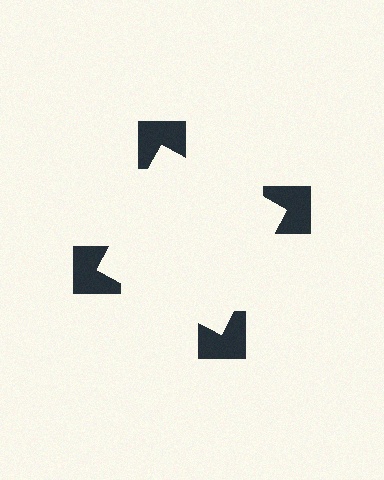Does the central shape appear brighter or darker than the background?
It typically appears slightly brighter than the background, even though no actual brightness change is drawn.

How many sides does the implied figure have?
4 sides.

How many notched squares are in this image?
There are 4 — one at each vertex of the illusory square.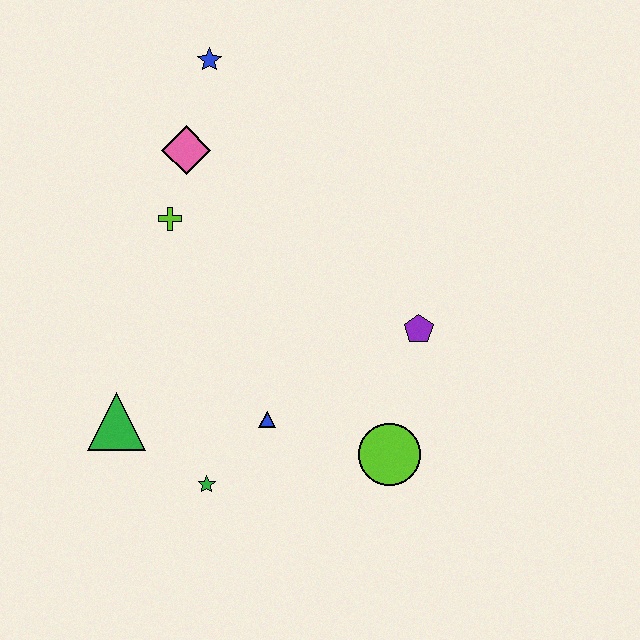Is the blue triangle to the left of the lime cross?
No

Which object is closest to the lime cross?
The pink diamond is closest to the lime cross.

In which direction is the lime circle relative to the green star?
The lime circle is to the right of the green star.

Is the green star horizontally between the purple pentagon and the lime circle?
No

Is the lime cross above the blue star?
No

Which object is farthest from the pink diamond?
The lime circle is farthest from the pink diamond.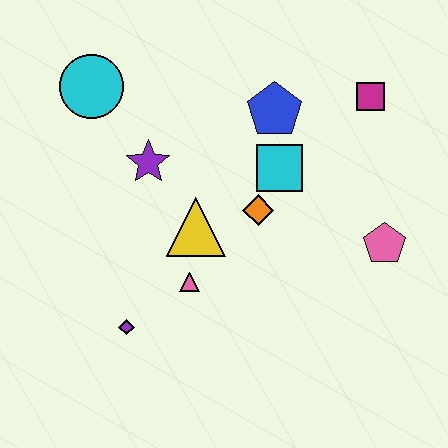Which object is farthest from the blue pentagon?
The purple diamond is farthest from the blue pentagon.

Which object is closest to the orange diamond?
The cyan square is closest to the orange diamond.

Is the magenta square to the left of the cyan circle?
No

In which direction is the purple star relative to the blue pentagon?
The purple star is to the left of the blue pentagon.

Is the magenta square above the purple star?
Yes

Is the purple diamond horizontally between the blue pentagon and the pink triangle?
No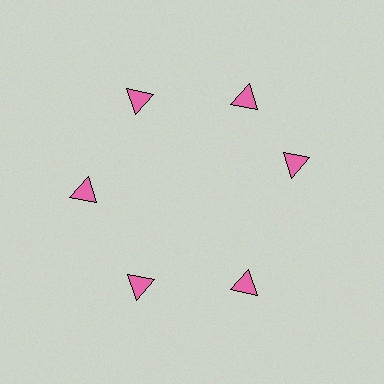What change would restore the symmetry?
The symmetry would be restored by rotating it back into even spacing with its neighbors so that all 6 triangles sit at equal angles and equal distance from the center.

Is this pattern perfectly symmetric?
No. The 6 pink triangles are arranged in a ring, but one element near the 3 o'clock position is rotated out of alignment along the ring, breaking the 6-fold rotational symmetry.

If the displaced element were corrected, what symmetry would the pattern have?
It would have 6-fold rotational symmetry — the pattern would map onto itself every 60 degrees.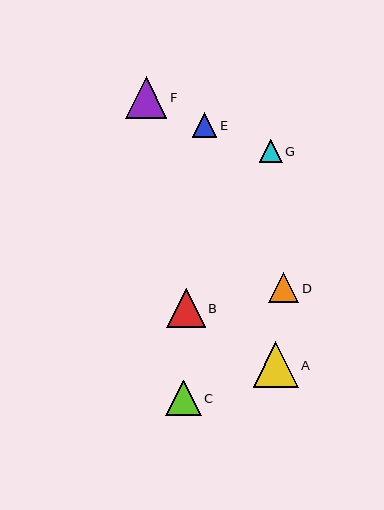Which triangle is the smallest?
Triangle G is the smallest with a size of approximately 23 pixels.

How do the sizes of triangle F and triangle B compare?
Triangle F and triangle B are approximately the same size.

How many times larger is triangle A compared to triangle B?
Triangle A is approximately 1.2 times the size of triangle B.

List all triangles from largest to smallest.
From largest to smallest: A, F, B, C, D, E, G.